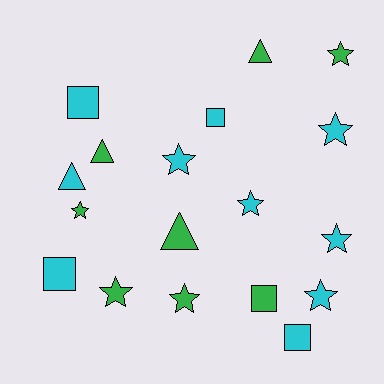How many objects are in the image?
There are 18 objects.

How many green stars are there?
There are 4 green stars.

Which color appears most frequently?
Cyan, with 10 objects.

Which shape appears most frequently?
Star, with 9 objects.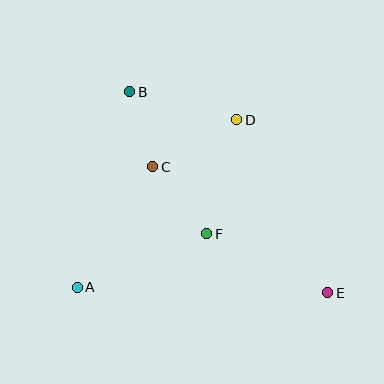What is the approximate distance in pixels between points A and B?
The distance between A and B is approximately 202 pixels.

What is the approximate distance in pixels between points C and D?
The distance between C and D is approximately 97 pixels.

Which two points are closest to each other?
Points B and C are closest to each other.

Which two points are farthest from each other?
Points B and E are farthest from each other.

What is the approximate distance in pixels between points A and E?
The distance between A and E is approximately 251 pixels.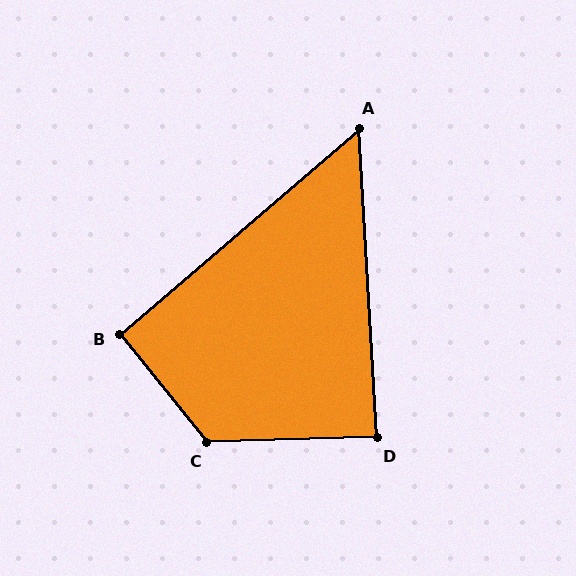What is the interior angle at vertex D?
Approximately 88 degrees (approximately right).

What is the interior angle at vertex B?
Approximately 92 degrees (approximately right).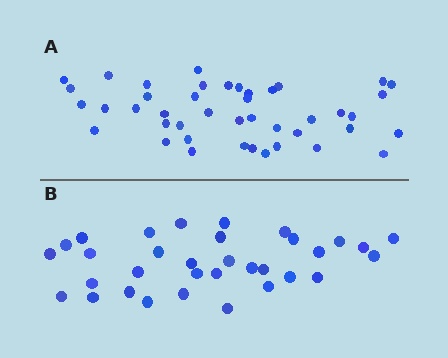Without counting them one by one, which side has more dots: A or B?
Region A (the top region) has more dots.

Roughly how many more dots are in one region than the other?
Region A has roughly 10 or so more dots than region B.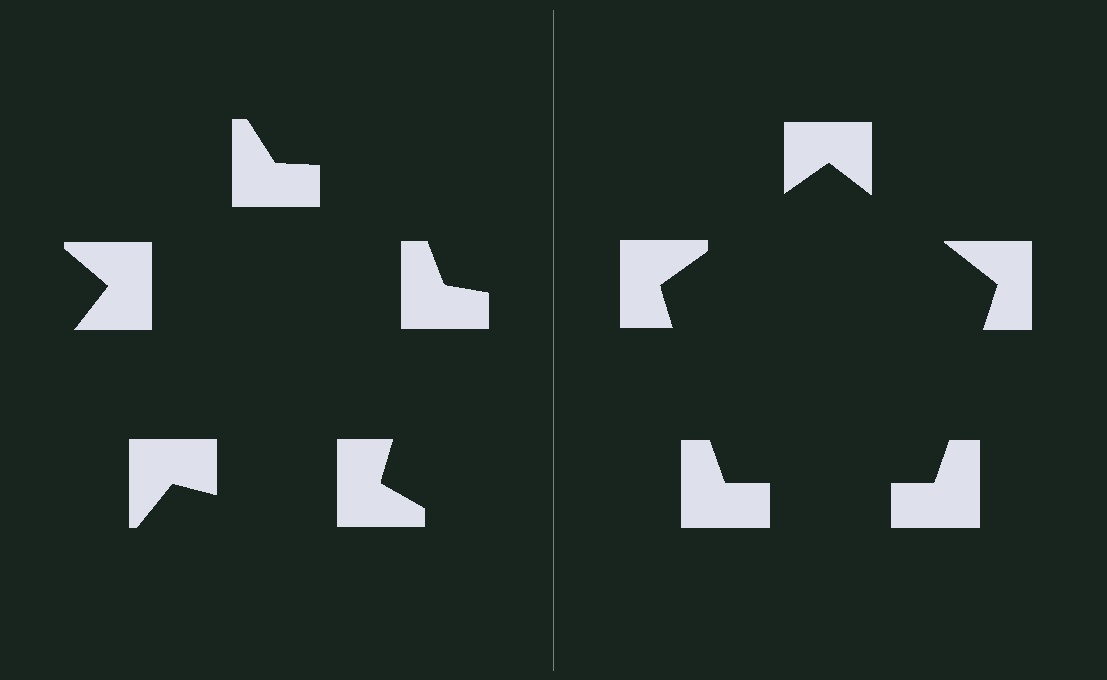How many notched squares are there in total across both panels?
10 — 5 on each side.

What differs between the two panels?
The notched squares are positioned identically on both sides; only the wedge orientations differ. On the right they align to a pentagon; on the left they are misaligned.